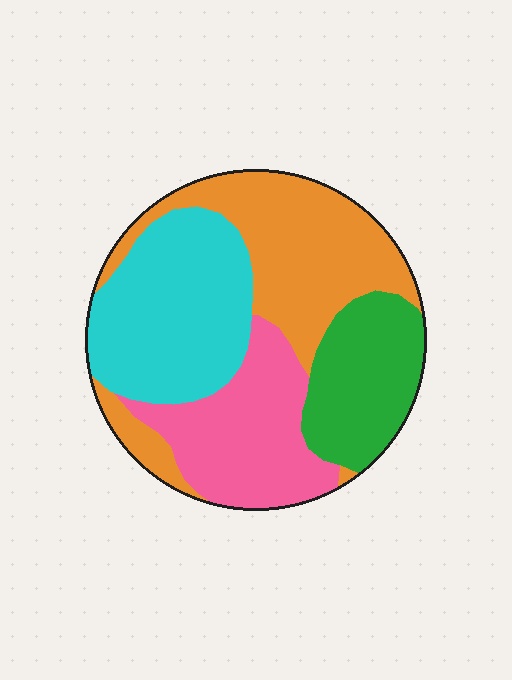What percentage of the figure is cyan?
Cyan covers roughly 30% of the figure.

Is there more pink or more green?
Pink.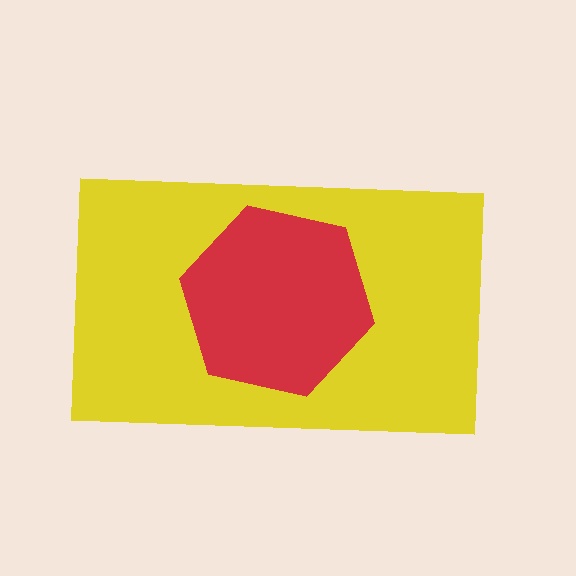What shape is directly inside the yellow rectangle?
The red hexagon.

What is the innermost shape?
The red hexagon.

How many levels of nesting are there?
2.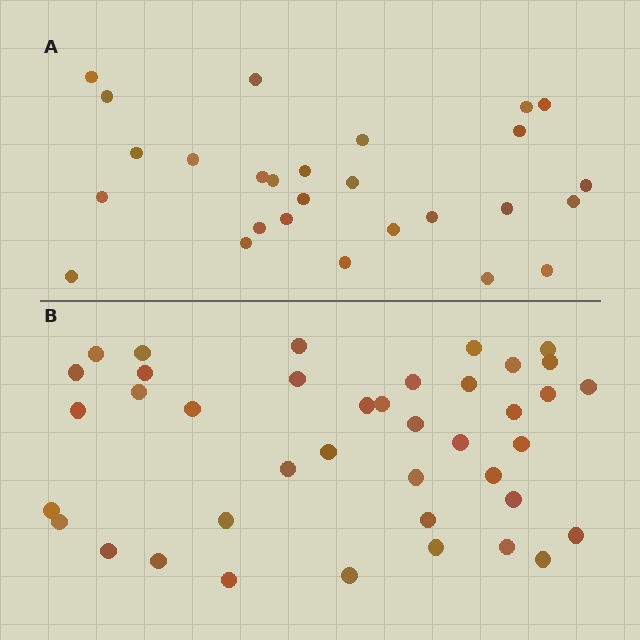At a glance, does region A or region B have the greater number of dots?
Region B (the bottom region) has more dots.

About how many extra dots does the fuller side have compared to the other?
Region B has approximately 15 more dots than region A.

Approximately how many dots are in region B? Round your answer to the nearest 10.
About 40 dots.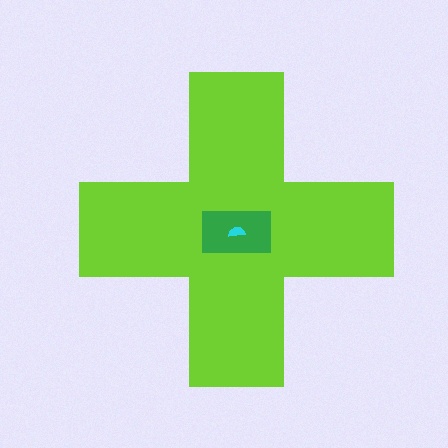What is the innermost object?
The cyan semicircle.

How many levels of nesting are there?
3.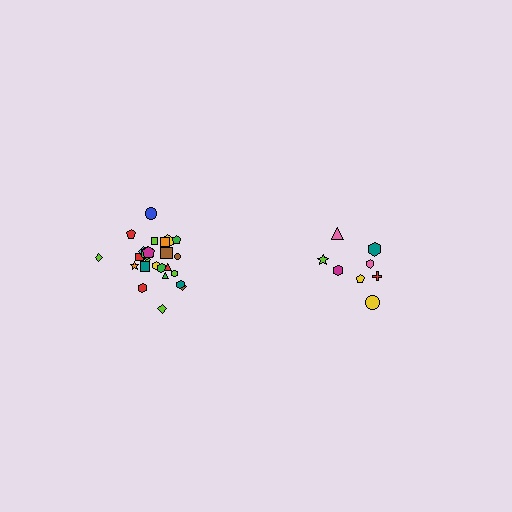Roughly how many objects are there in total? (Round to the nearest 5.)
Roughly 35 objects in total.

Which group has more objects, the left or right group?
The left group.